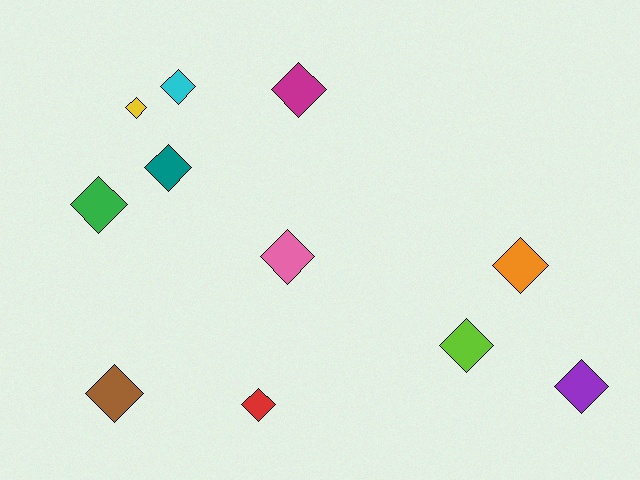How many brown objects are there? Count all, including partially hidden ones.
There is 1 brown object.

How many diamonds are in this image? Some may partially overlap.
There are 11 diamonds.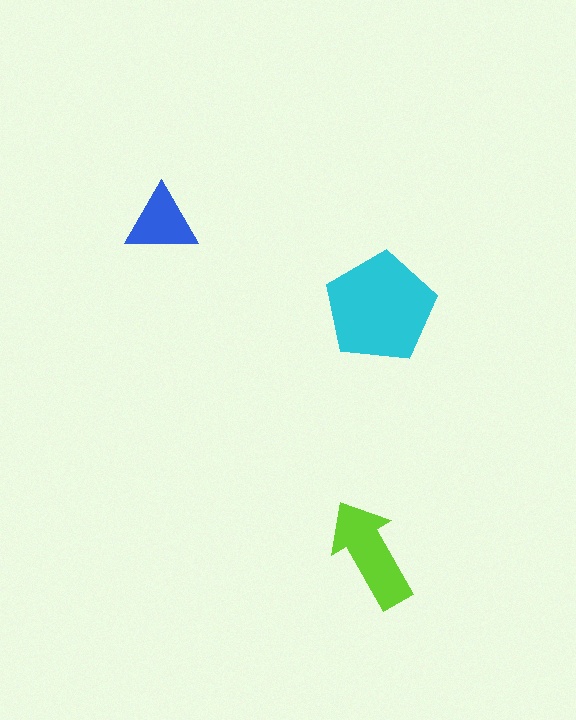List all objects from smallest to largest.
The blue triangle, the lime arrow, the cyan pentagon.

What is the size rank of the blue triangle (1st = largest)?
3rd.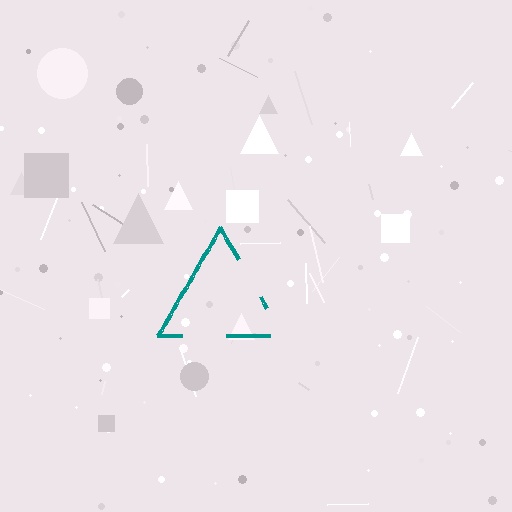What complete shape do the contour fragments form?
The contour fragments form a triangle.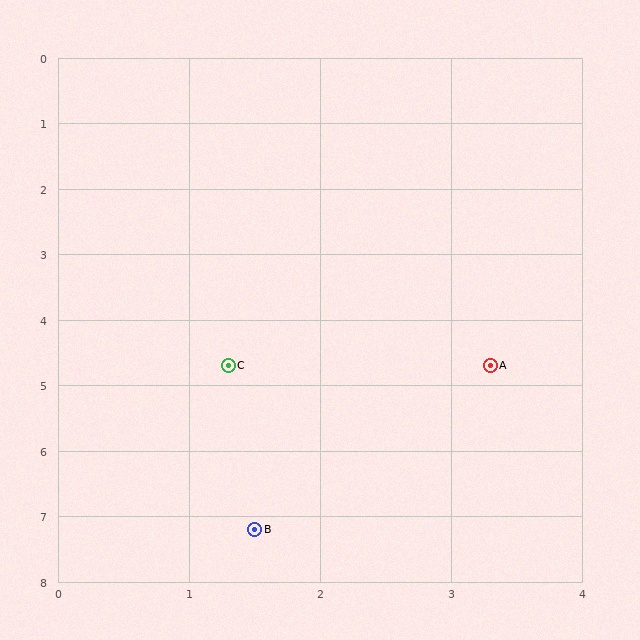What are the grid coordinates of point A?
Point A is at approximately (3.3, 4.7).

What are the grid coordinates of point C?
Point C is at approximately (1.3, 4.7).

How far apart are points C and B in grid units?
Points C and B are about 2.5 grid units apart.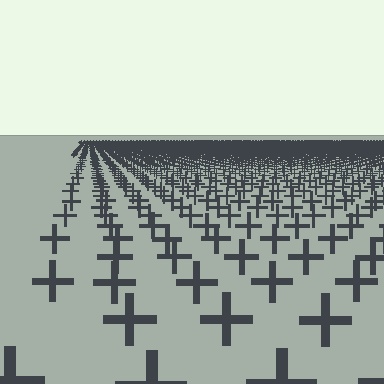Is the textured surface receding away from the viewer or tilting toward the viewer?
The surface is receding away from the viewer. Texture elements get smaller and denser toward the top.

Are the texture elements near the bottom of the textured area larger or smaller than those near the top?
Larger. Near the bottom, elements are closer to the viewer and appear at a bigger on-screen size.